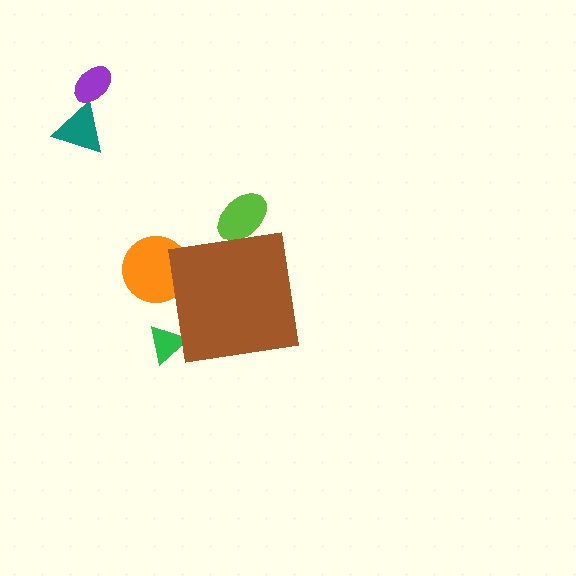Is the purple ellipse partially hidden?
No, the purple ellipse is fully visible.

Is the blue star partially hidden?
Yes, the blue star is partially hidden behind the brown square.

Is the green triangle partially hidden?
Yes, the green triangle is partially hidden behind the brown square.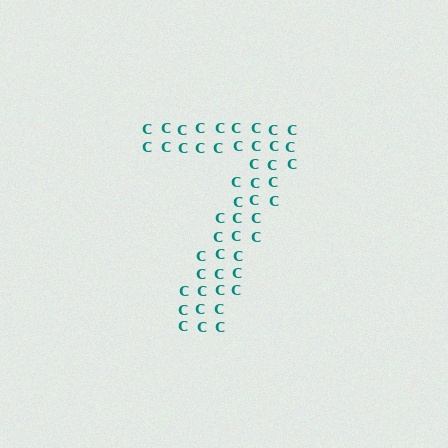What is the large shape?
The large shape is the digit 7.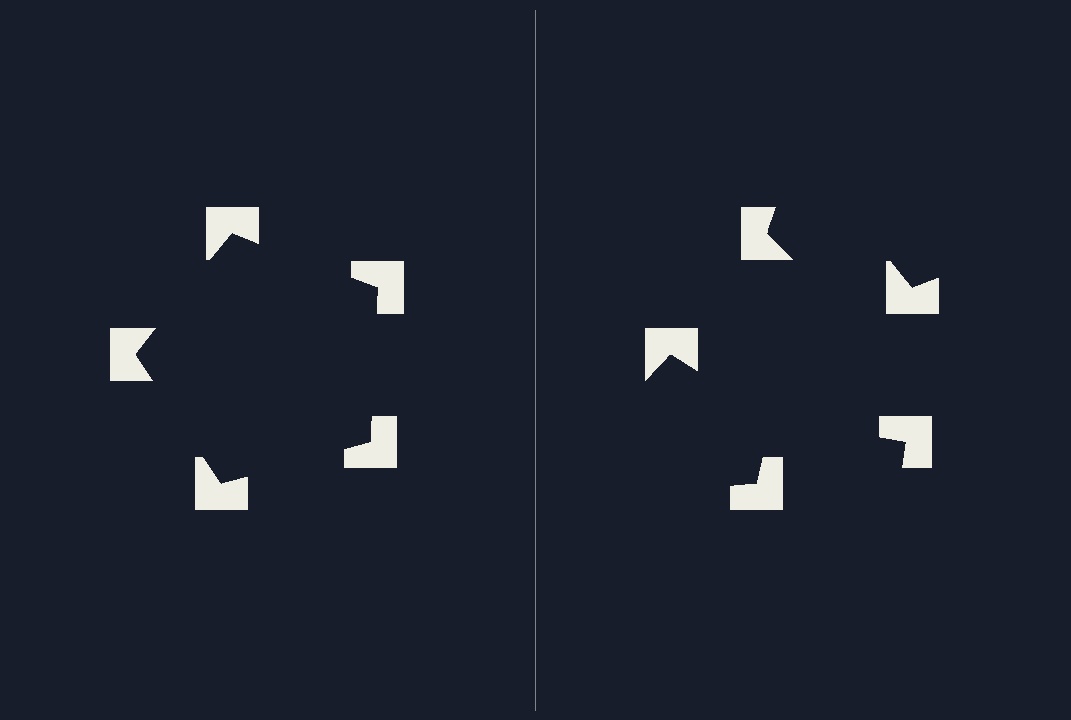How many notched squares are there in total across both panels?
10 — 5 on each side.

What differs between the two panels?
The notched squares are positioned identically on both sides; only the wedge orientations differ. On the left they align to a pentagon; on the right they are misaligned.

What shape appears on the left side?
An illusory pentagon.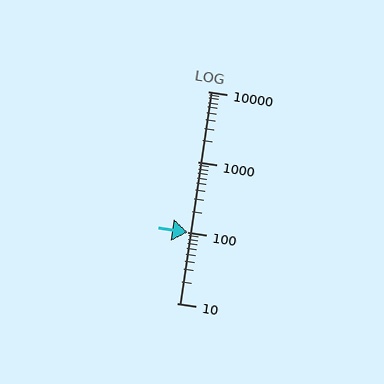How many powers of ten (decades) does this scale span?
The scale spans 3 decades, from 10 to 10000.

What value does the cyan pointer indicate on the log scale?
The pointer indicates approximately 100.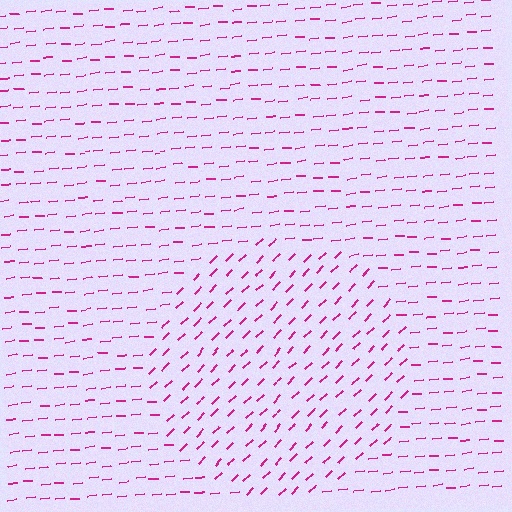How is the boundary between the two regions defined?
The boundary is defined purely by a change in line orientation (approximately 38 degrees difference). All lines are the same color and thickness.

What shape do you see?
I see a circle.